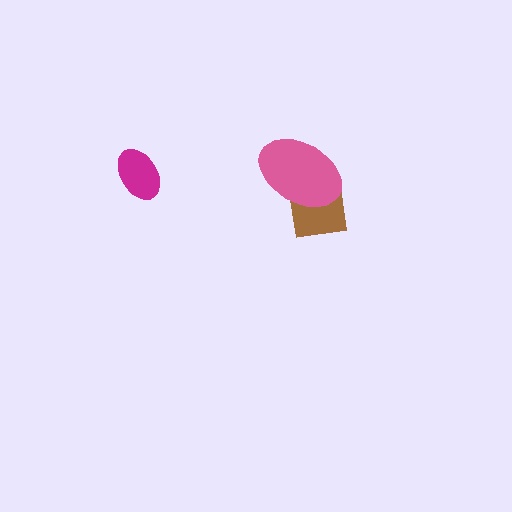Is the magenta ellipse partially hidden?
No, no other shape covers it.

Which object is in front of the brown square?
The pink ellipse is in front of the brown square.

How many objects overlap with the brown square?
1 object overlaps with the brown square.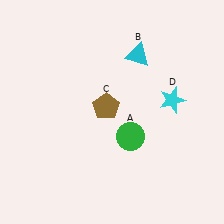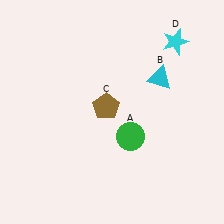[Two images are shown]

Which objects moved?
The objects that moved are: the cyan triangle (B), the cyan star (D).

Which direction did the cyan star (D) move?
The cyan star (D) moved up.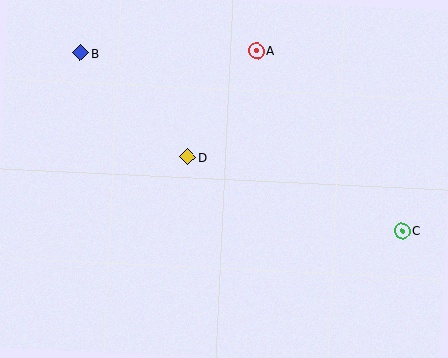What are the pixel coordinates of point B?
Point B is at (80, 53).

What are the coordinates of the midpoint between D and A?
The midpoint between D and A is at (222, 104).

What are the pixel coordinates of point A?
Point A is at (256, 51).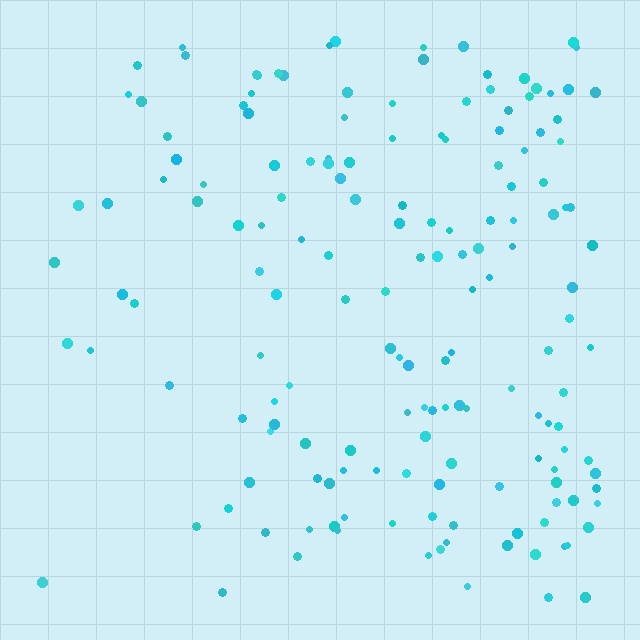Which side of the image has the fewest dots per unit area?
The left.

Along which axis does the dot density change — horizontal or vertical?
Horizontal.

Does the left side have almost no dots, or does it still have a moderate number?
Still a moderate number, just noticeably fewer than the right.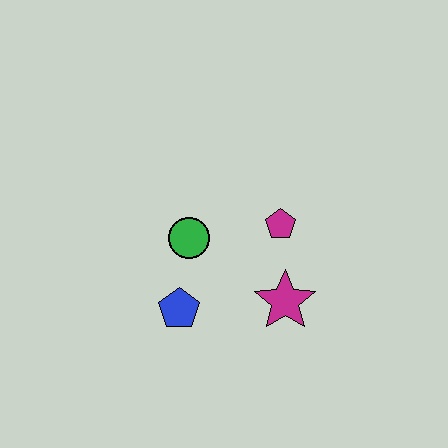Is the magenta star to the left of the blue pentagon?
No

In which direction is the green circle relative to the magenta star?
The green circle is to the left of the magenta star.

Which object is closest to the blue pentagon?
The green circle is closest to the blue pentagon.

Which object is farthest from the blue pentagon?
The magenta pentagon is farthest from the blue pentagon.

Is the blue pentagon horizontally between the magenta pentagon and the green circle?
No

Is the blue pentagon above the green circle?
No